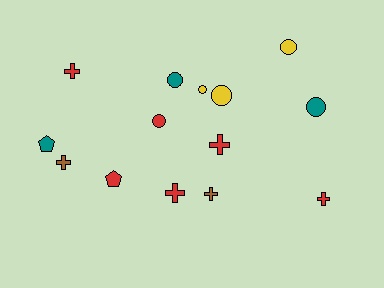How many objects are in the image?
There are 14 objects.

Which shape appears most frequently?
Circle, with 6 objects.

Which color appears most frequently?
Red, with 6 objects.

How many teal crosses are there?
There are no teal crosses.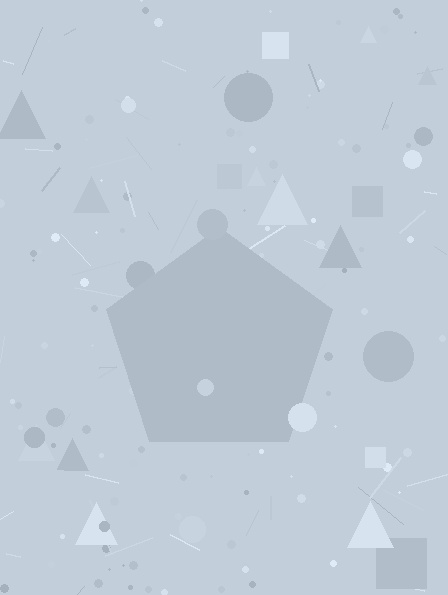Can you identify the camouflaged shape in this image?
The camouflaged shape is a pentagon.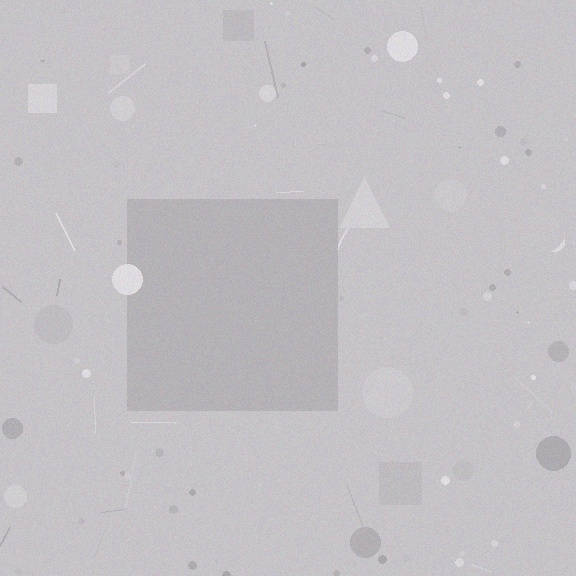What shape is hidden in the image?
A square is hidden in the image.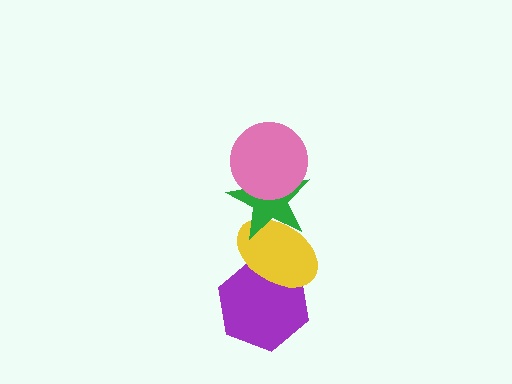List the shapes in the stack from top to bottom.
From top to bottom: the pink circle, the green star, the yellow ellipse, the purple hexagon.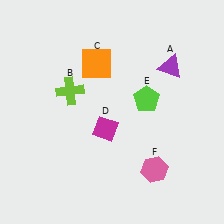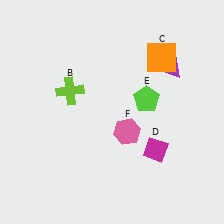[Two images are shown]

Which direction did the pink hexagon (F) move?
The pink hexagon (F) moved up.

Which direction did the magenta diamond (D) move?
The magenta diamond (D) moved right.